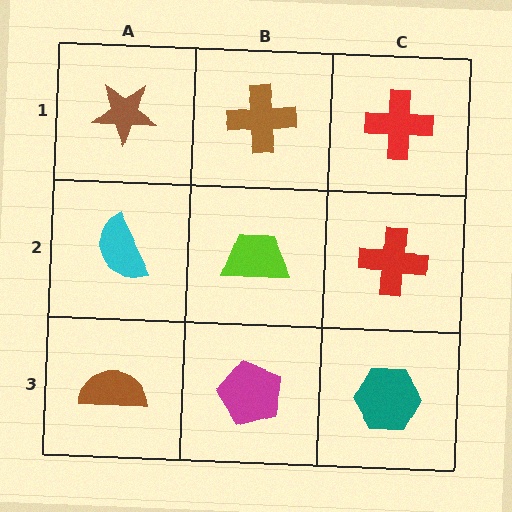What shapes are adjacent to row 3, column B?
A lime trapezoid (row 2, column B), a brown semicircle (row 3, column A), a teal hexagon (row 3, column C).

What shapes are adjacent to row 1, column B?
A lime trapezoid (row 2, column B), a brown star (row 1, column A), a red cross (row 1, column C).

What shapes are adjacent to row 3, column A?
A cyan semicircle (row 2, column A), a magenta pentagon (row 3, column B).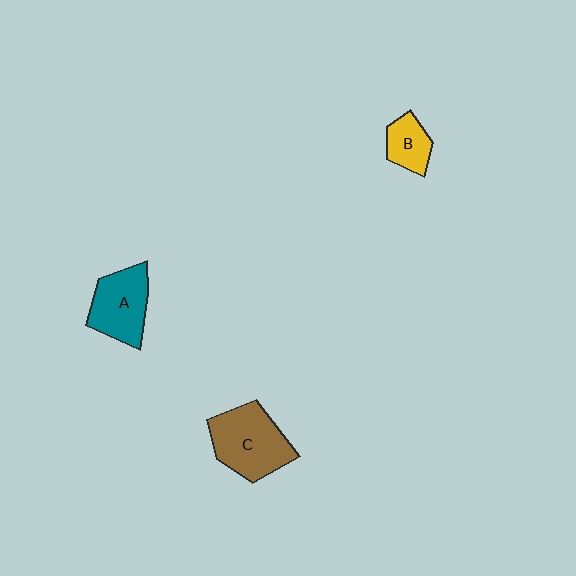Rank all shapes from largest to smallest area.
From largest to smallest: C (brown), A (teal), B (yellow).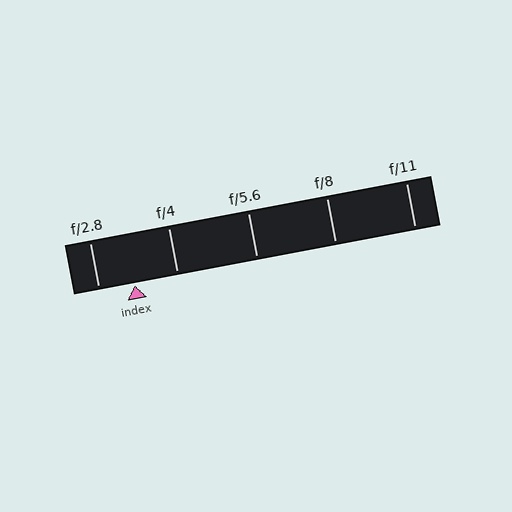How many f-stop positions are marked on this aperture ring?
There are 5 f-stop positions marked.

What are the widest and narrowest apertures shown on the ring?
The widest aperture shown is f/2.8 and the narrowest is f/11.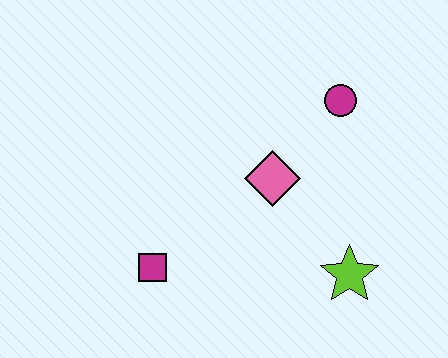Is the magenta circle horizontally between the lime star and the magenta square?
Yes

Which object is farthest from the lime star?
The magenta square is farthest from the lime star.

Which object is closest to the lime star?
The pink diamond is closest to the lime star.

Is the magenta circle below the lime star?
No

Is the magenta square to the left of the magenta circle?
Yes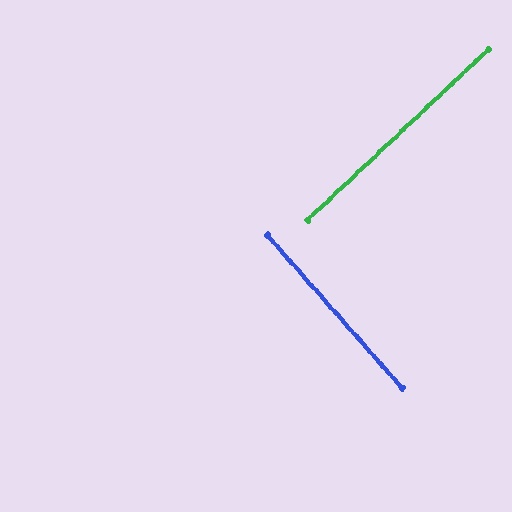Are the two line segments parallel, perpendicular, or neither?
Perpendicular — they meet at approximately 88°.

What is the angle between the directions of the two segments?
Approximately 88 degrees.